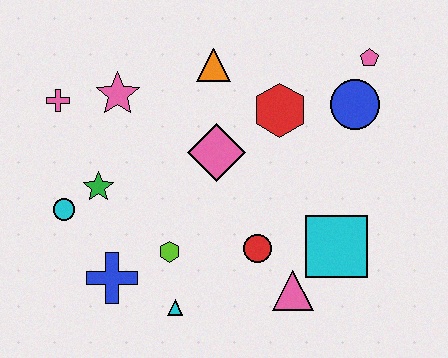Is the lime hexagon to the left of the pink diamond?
Yes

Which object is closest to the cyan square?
The pink triangle is closest to the cyan square.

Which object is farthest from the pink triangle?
The pink cross is farthest from the pink triangle.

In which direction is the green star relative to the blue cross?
The green star is above the blue cross.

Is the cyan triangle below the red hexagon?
Yes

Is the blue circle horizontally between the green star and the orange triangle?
No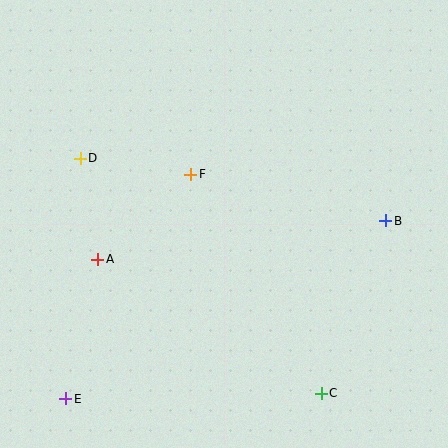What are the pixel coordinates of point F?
Point F is at (191, 174).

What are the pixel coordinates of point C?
Point C is at (321, 393).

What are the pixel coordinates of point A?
Point A is at (98, 259).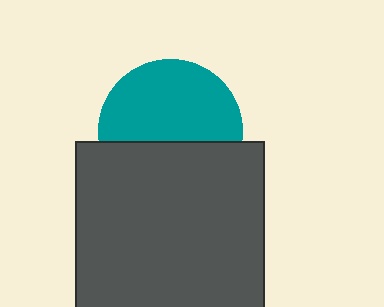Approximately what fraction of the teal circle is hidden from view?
Roughly 41% of the teal circle is hidden behind the dark gray square.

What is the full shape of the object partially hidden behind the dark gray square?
The partially hidden object is a teal circle.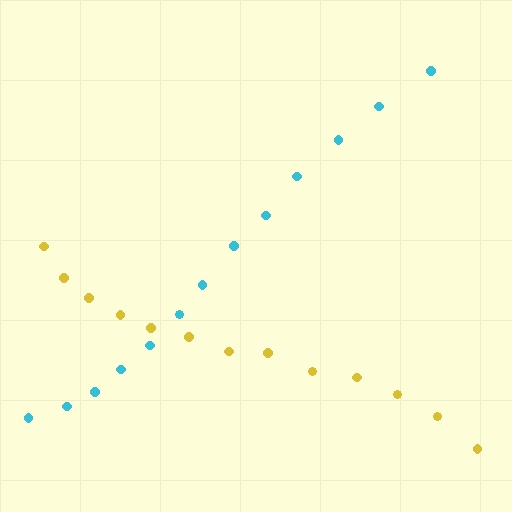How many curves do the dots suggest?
There are 2 distinct paths.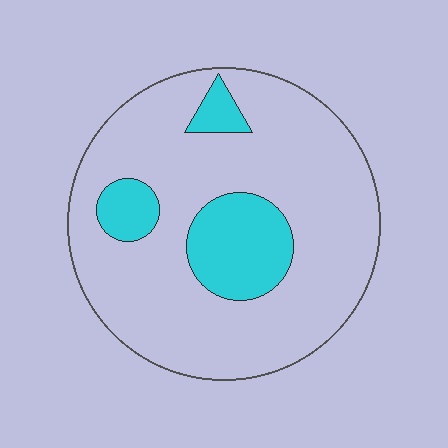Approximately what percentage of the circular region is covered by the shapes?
Approximately 20%.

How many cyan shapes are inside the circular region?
3.